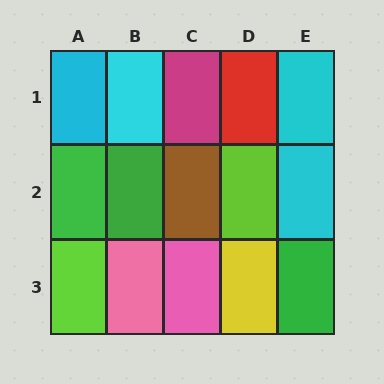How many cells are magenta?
1 cell is magenta.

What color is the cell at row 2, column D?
Lime.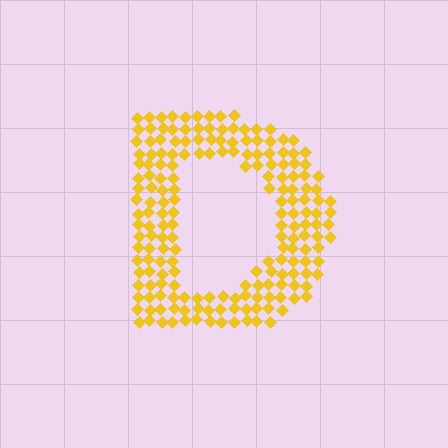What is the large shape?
The large shape is the letter D.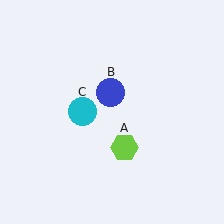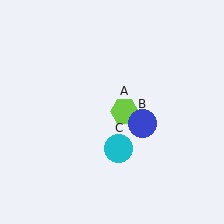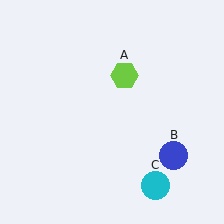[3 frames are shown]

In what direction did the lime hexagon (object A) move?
The lime hexagon (object A) moved up.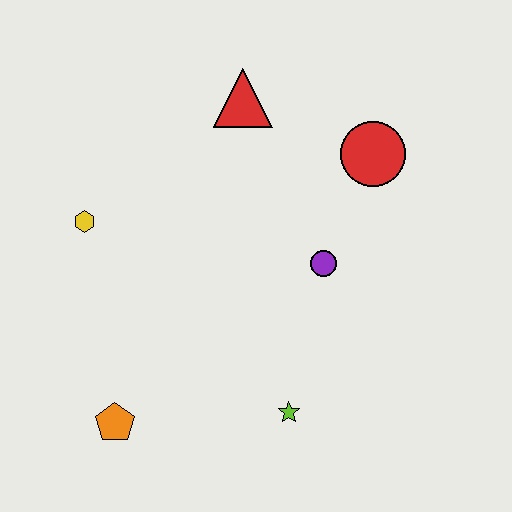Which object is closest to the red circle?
The purple circle is closest to the red circle.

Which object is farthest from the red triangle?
The orange pentagon is farthest from the red triangle.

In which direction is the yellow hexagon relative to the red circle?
The yellow hexagon is to the left of the red circle.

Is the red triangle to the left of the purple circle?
Yes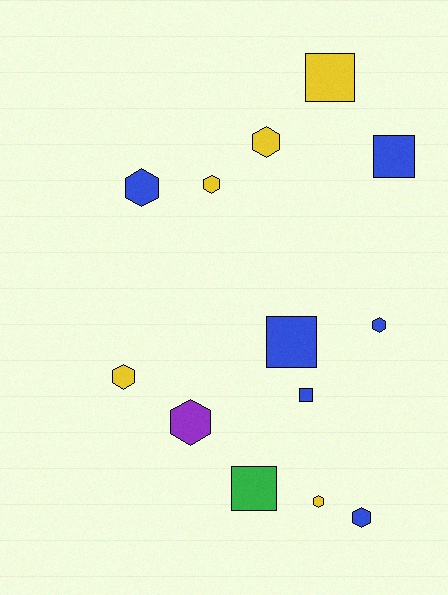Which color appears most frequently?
Blue, with 6 objects.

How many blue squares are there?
There are 3 blue squares.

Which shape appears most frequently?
Hexagon, with 8 objects.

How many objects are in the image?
There are 13 objects.